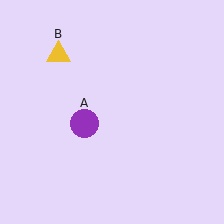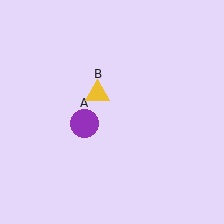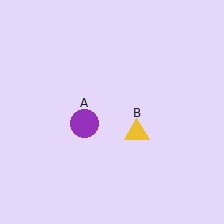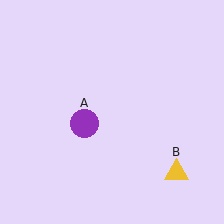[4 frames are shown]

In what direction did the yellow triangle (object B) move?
The yellow triangle (object B) moved down and to the right.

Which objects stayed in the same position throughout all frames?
Purple circle (object A) remained stationary.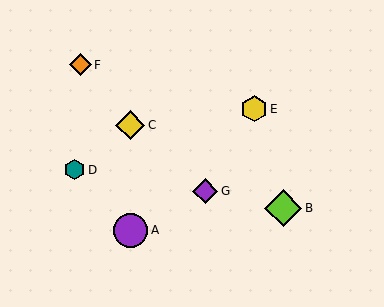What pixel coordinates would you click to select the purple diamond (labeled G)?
Click at (205, 191) to select the purple diamond G.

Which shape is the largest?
The lime diamond (labeled B) is the largest.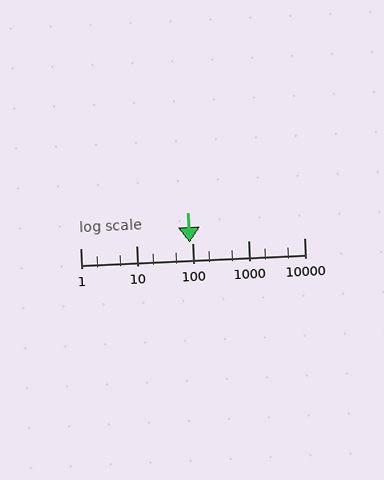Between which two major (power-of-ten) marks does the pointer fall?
The pointer is between 10 and 100.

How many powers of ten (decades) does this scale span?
The scale spans 4 decades, from 1 to 10000.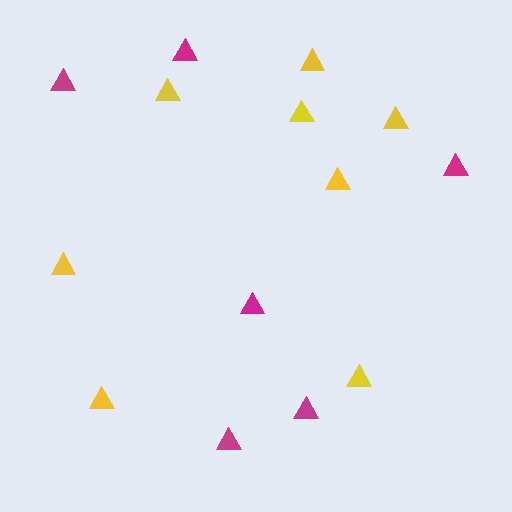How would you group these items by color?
There are 2 groups: one group of yellow triangles (8) and one group of magenta triangles (6).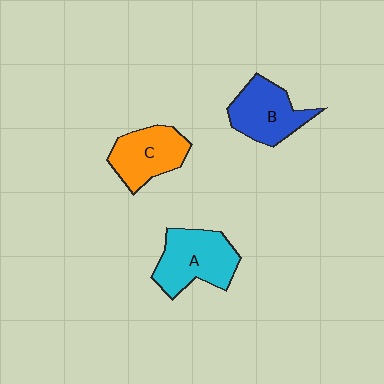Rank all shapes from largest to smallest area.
From largest to smallest: A (cyan), B (blue), C (orange).